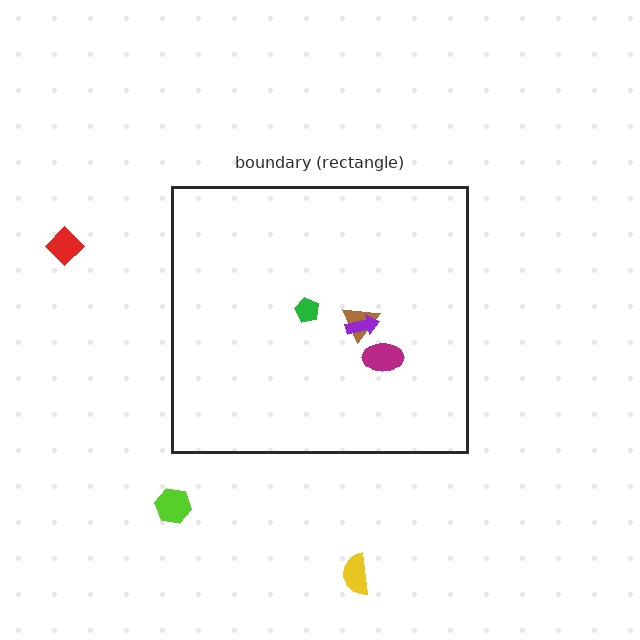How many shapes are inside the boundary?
4 inside, 3 outside.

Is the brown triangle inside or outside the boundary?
Inside.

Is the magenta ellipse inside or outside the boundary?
Inside.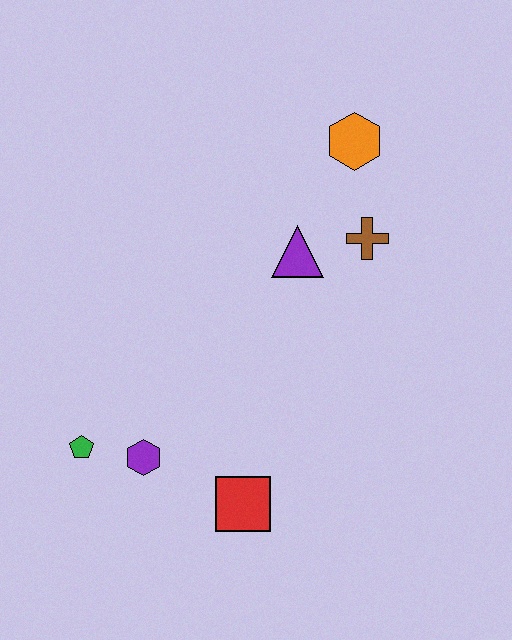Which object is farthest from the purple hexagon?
The orange hexagon is farthest from the purple hexagon.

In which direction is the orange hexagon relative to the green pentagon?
The orange hexagon is above the green pentagon.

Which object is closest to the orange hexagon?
The brown cross is closest to the orange hexagon.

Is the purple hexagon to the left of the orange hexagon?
Yes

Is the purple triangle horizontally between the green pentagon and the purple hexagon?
No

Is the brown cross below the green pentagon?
No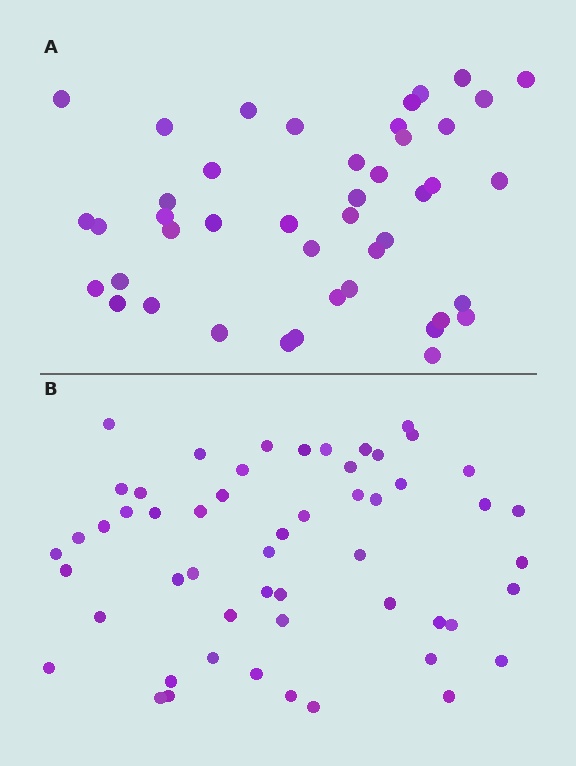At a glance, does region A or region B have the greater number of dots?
Region B (the bottom region) has more dots.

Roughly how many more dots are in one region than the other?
Region B has roughly 10 or so more dots than region A.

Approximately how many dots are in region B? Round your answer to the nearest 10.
About 50 dots. (The exact count is 54, which rounds to 50.)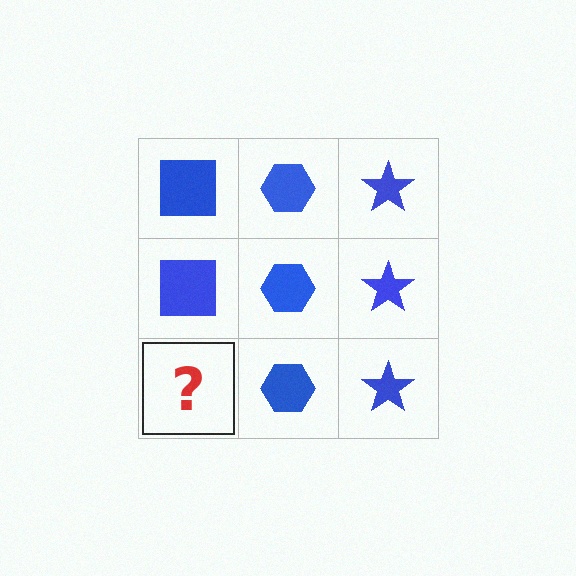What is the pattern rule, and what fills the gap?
The rule is that each column has a consistent shape. The gap should be filled with a blue square.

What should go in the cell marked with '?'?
The missing cell should contain a blue square.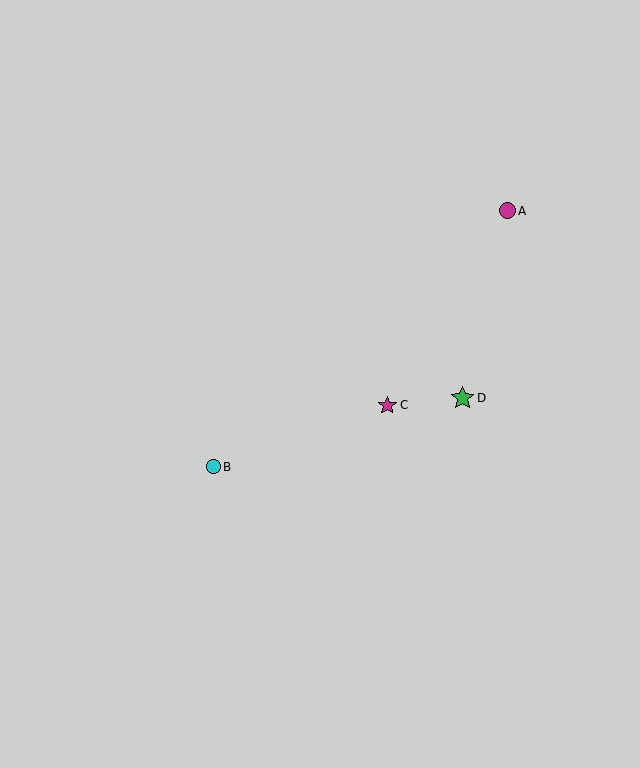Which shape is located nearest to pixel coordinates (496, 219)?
The magenta circle (labeled A) at (507, 211) is nearest to that location.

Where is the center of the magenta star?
The center of the magenta star is at (387, 405).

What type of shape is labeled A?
Shape A is a magenta circle.